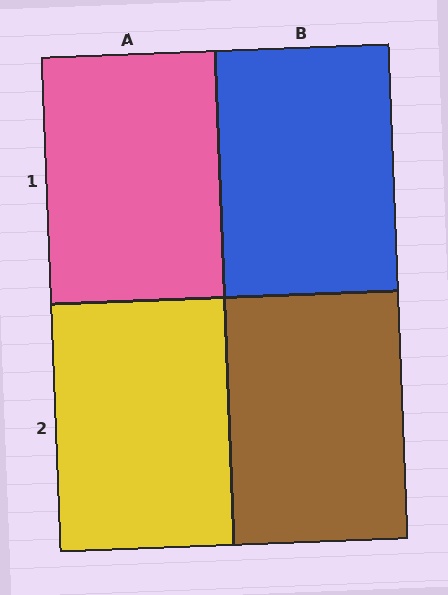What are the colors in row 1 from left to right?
Pink, blue.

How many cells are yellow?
1 cell is yellow.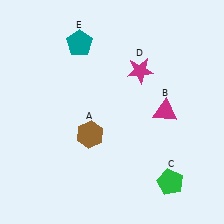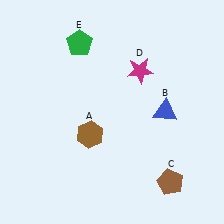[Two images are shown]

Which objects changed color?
B changed from magenta to blue. C changed from green to brown. E changed from teal to green.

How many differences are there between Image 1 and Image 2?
There are 3 differences between the two images.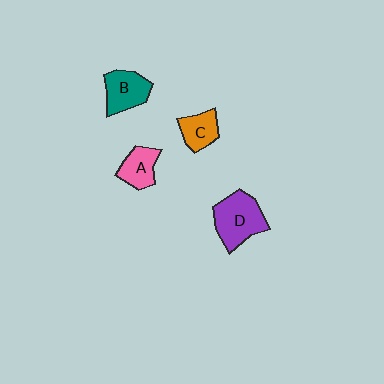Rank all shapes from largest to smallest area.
From largest to smallest: D (purple), B (teal), A (pink), C (orange).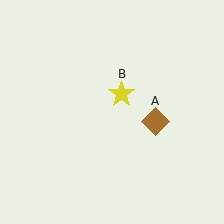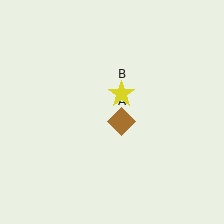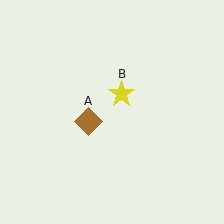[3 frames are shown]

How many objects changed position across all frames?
1 object changed position: brown diamond (object A).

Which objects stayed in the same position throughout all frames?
Yellow star (object B) remained stationary.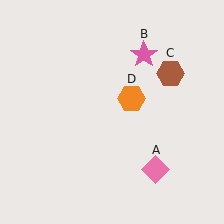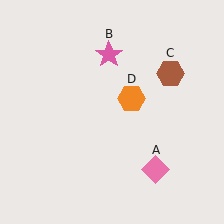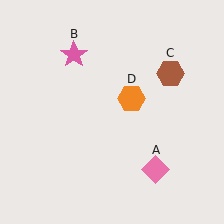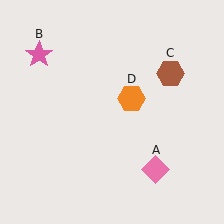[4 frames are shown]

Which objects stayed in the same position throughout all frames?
Pink diamond (object A) and brown hexagon (object C) and orange hexagon (object D) remained stationary.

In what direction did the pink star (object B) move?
The pink star (object B) moved left.